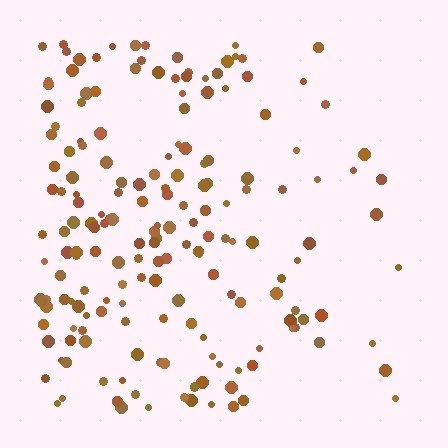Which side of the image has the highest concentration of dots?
The left.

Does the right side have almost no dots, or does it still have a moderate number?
Still a moderate number, just noticeably fewer than the left.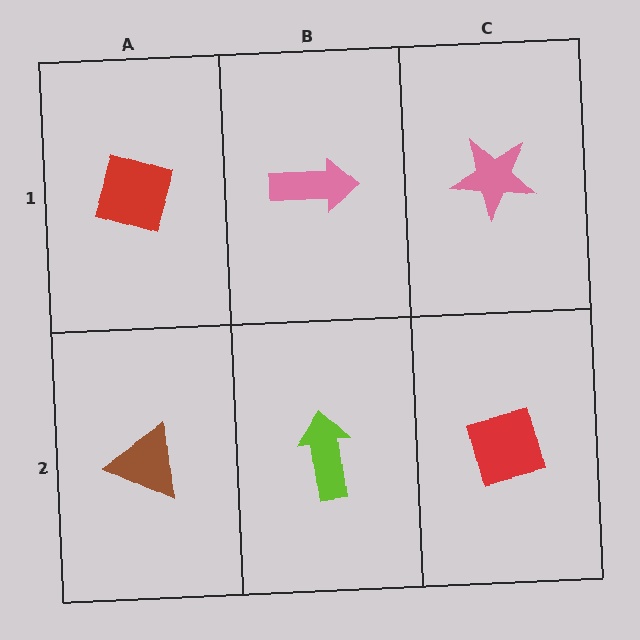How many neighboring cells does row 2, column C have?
2.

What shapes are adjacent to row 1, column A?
A brown triangle (row 2, column A), a pink arrow (row 1, column B).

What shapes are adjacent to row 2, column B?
A pink arrow (row 1, column B), a brown triangle (row 2, column A), a red diamond (row 2, column C).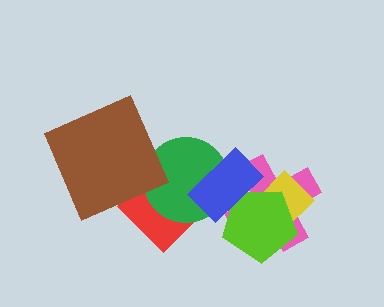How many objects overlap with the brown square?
1 object overlaps with the brown square.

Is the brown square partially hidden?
No, no other shape covers it.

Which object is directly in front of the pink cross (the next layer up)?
The yellow diamond is directly in front of the pink cross.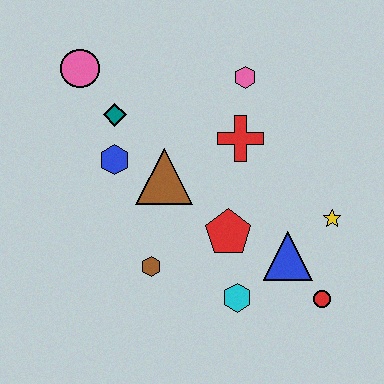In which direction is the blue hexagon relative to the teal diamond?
The blue hexagon is below the teal diamond.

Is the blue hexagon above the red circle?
Yes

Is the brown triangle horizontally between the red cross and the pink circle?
Yes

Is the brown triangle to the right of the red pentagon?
No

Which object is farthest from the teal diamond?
The red circle is farthest from the teal diamond.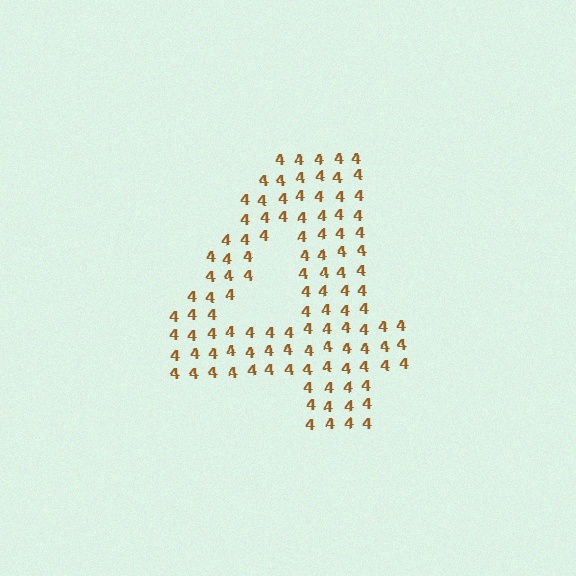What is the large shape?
The large shape is the digit 4.